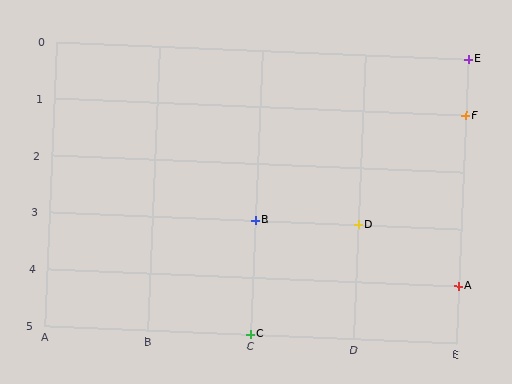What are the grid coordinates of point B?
Point B is at grid coordinates (C, 3).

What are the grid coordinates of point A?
Point A is at grid coordinates (E, 4).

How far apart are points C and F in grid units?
Points C and F are 2 columns and 4 rows apart (about 4.5 grid units diagonally).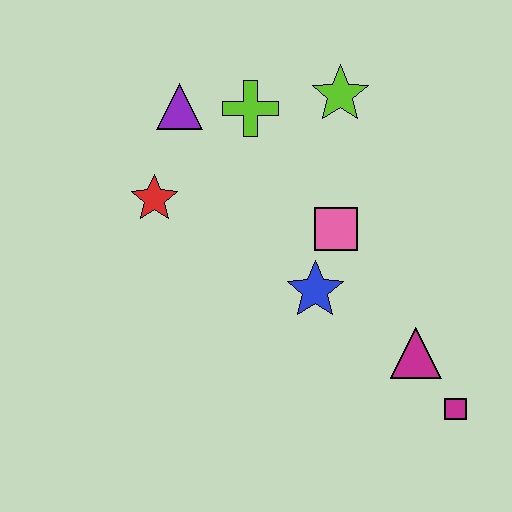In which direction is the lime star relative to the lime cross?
The lime star is to the right of the lime cross.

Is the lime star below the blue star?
No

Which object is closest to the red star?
The purple triangle is closest to the red star.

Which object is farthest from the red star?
The magenta square is farthest from the red star.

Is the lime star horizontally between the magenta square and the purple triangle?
Yes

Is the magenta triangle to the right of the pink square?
Yes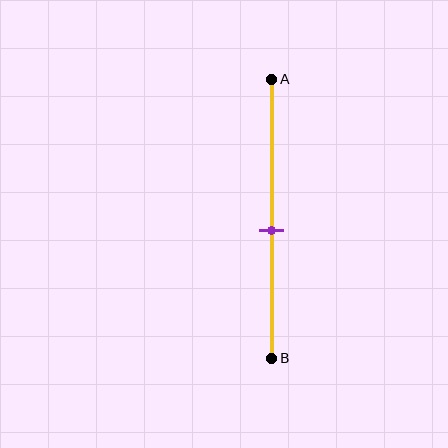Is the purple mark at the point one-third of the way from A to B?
No, the mark is at about 55% from A, not at the 33% one-third point.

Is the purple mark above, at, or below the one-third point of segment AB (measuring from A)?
The purple mark is below the one-third point of segment AB.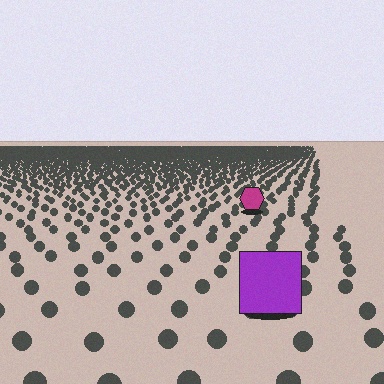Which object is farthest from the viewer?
The magenta hexagon is farthest from the viewer. It appears smaller and the ground texture around it is denser.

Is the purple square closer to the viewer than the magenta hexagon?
Yes. The purple square is closer — you can tell from the texture gradient: the ground texture is coarser near it.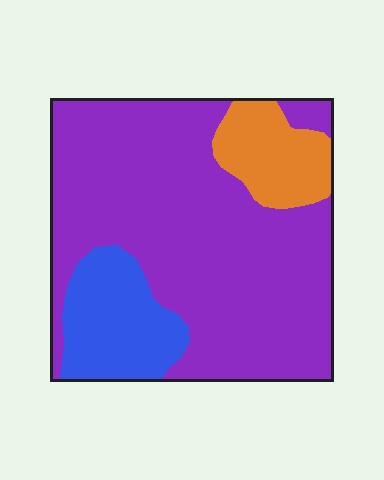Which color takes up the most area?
Purple, at roughly 70%.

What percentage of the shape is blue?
Blue covers 16% of the shape.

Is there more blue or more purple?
Purple.